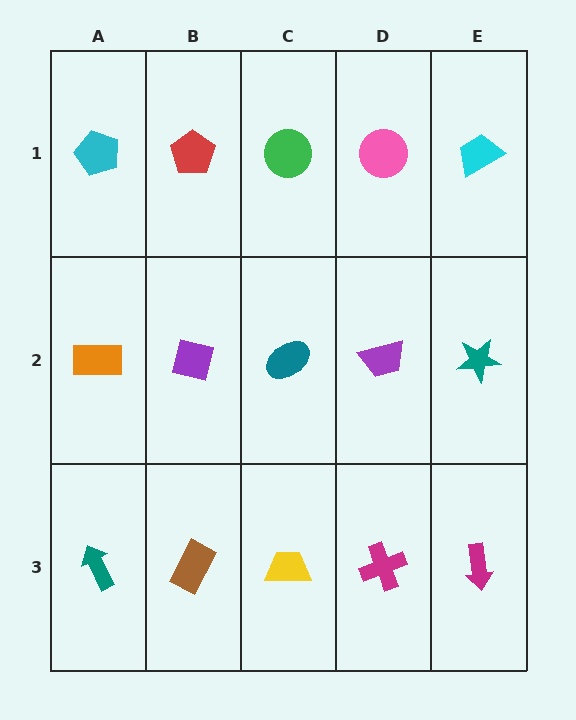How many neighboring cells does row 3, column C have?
3.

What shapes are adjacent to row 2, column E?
A cyan trapezoid (row 1, column E), a magenta arrow (row 3, column E), a purple trapezoid (row 2, column D).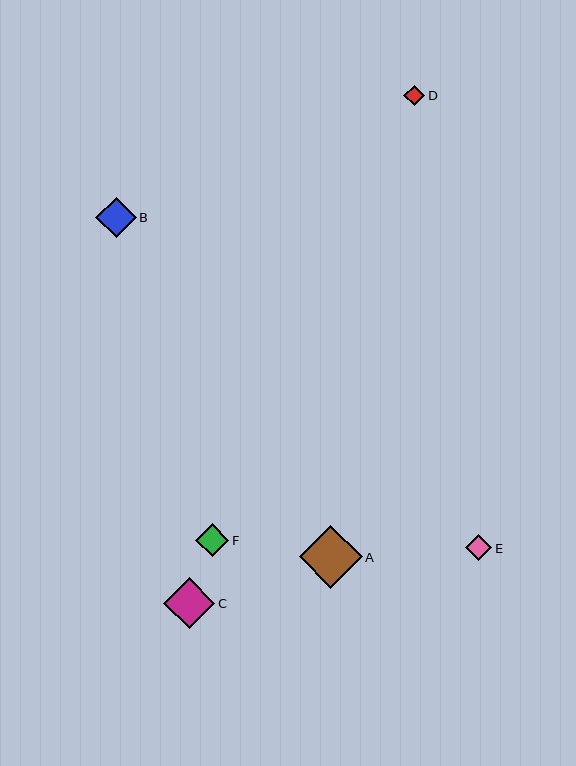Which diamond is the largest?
Diamond A is the largest with a size of approximately 63 pixels.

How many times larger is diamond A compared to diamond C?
Diamond A is approximately 1.2 times the size of diamond C.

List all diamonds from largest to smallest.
From largest to smallest: A, C, B, F, E, D.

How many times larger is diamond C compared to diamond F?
Diamond C is approximately 1.5 times the size of diamond F.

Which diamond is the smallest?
Diamond D is the smallest with a size of approximately 21 pixels.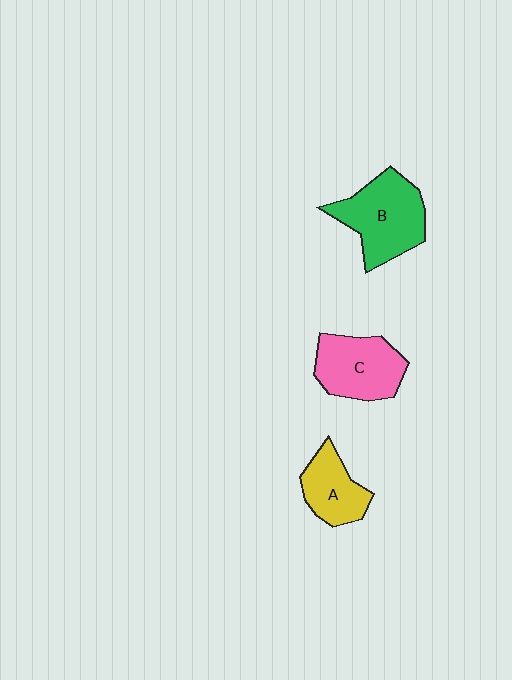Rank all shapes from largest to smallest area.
From largest to smallest: B (green), C (pink), A (yellow).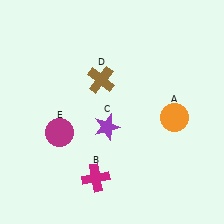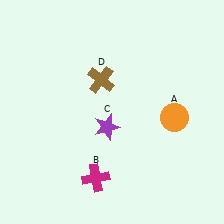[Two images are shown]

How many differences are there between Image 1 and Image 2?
There is 1 difference between the two images.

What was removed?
The magenta circle (E) was removed in Image 2.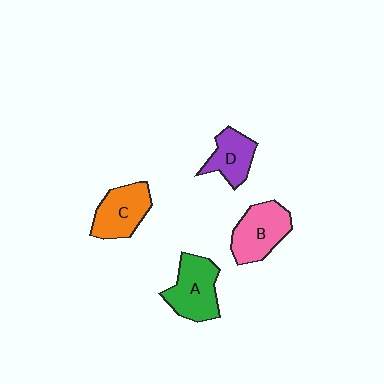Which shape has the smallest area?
Shape D (purple).